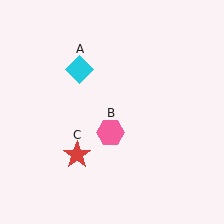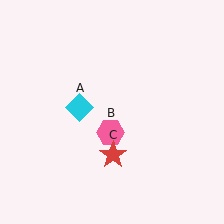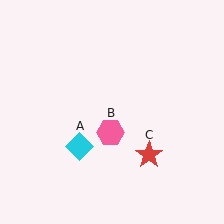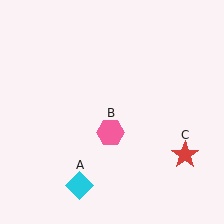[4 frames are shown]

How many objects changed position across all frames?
2 objects changed position: cyan diamond (object A), red star (object C).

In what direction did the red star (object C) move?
The red star (object C) moved right.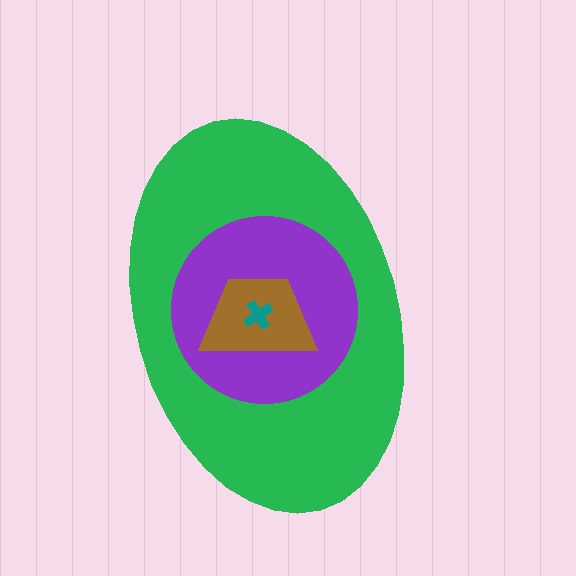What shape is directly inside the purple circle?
The brown trapezoid.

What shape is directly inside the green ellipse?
The purple circle.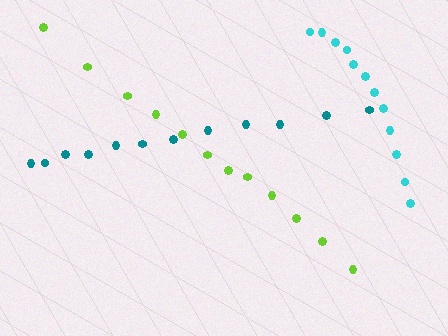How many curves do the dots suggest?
There are 3 distinct paths.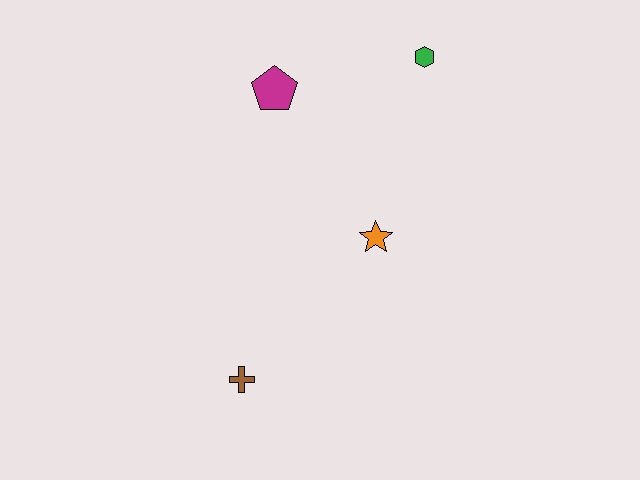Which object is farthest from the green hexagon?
The brown cross is farthest from the green hexagon.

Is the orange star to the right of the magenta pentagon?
Yes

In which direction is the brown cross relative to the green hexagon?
The brown cross is below the green hexagon.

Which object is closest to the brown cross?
The orange star is closest to the brown cross.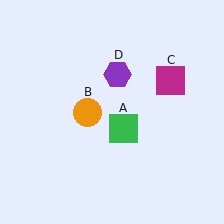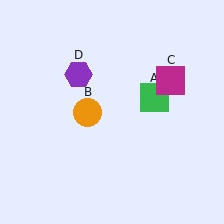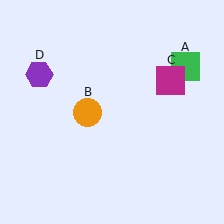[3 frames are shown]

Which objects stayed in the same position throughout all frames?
Orange circle (object B) and magenta square (object C) remained stationary.